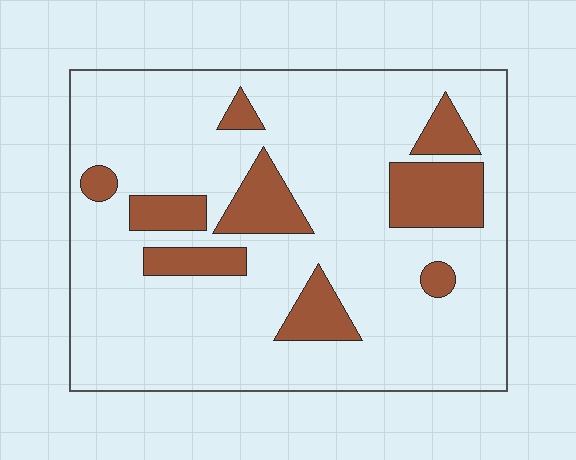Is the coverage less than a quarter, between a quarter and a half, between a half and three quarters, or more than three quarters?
Less than a quarter.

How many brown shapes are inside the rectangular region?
9.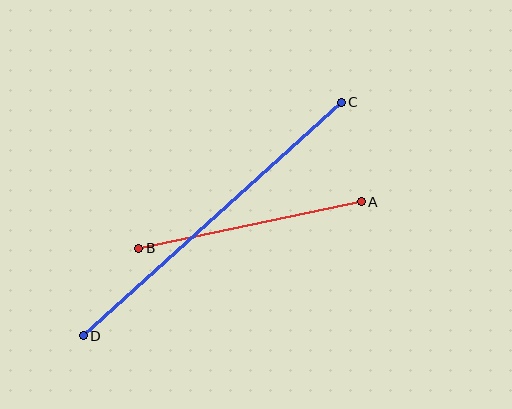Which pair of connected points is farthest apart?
Points C and D are farthest apart.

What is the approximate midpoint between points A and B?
The midpoint is at approximately (250, 225) pixels.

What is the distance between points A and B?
The distance is approximately 227 pixels.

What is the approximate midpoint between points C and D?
The midpoint is at approximately (212, 219) pixels.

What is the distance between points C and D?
The distance is approximately 348 pixels.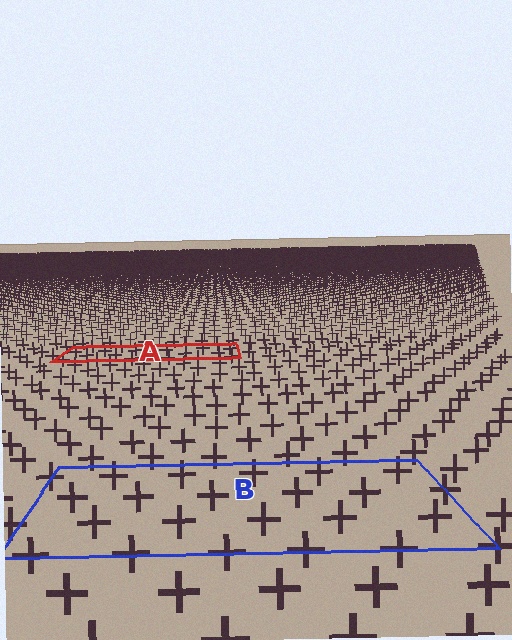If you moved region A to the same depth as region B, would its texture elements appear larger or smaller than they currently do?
They would appear larger. At a closer depth, the same texture elements are projected at a bigger on-screen size.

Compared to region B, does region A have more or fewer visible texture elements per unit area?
Region A has more texture elements per unit area — they are packed more densely because it is farther away.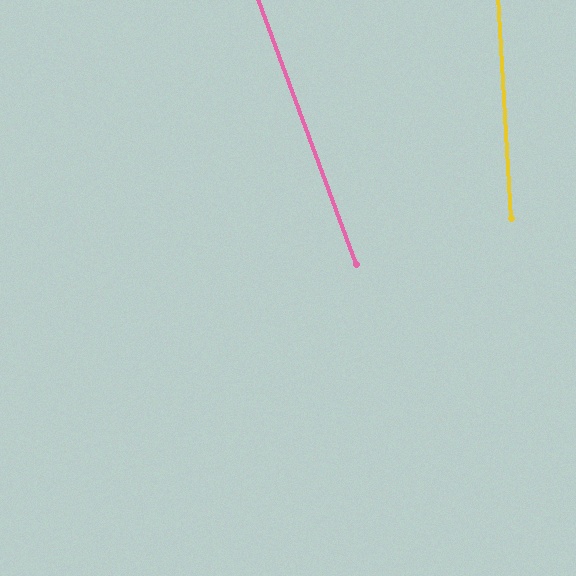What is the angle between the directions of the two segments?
Approximately 17 degrees.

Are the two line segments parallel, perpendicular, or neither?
Neither parallel nor perpendicular — they differ by about 17°.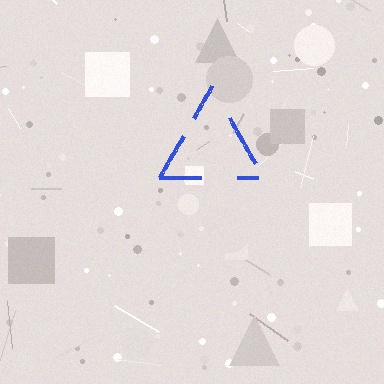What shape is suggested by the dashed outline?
The dashed outline suggests a triangle.